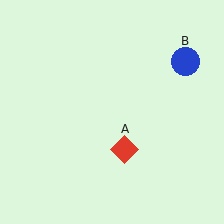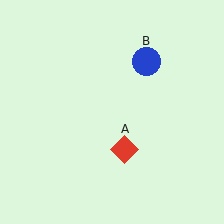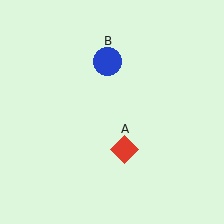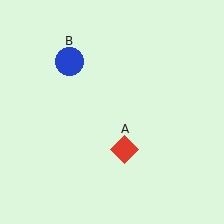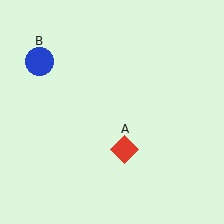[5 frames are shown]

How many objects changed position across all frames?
1 object changed position: blue circle (object B).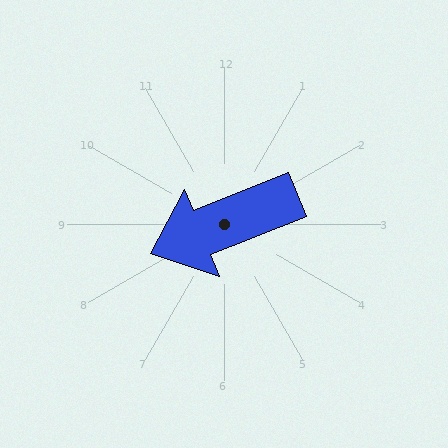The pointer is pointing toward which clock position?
Roughly 8 o'clock.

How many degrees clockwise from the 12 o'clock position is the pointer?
Approximately 248 degrees.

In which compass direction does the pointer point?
West.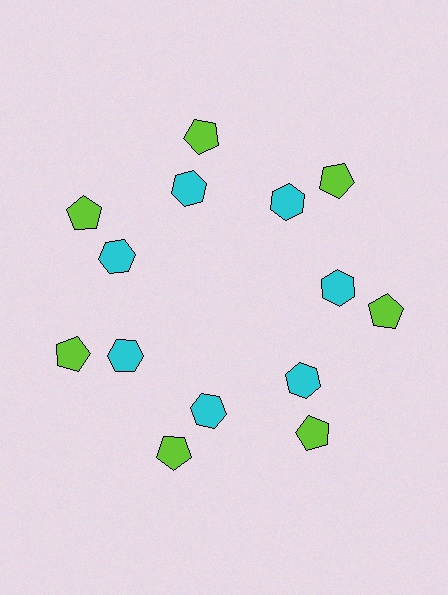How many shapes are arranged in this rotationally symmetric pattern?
There are 14 shapes, arranged in 7 groups of 2.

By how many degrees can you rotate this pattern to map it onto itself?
The pattern maps onto itself every 51 degrees of rotation.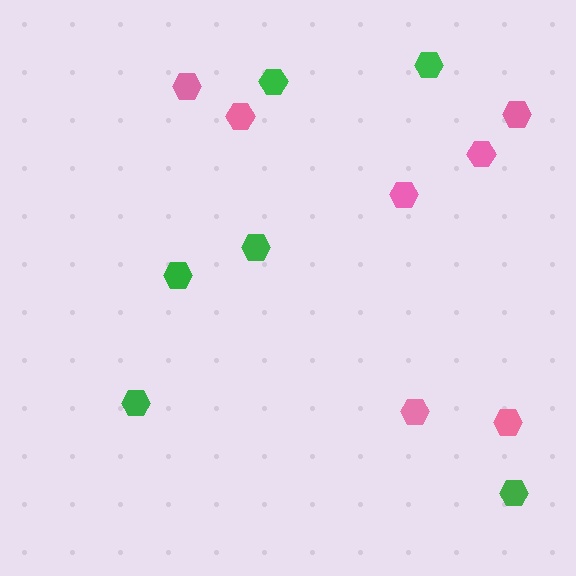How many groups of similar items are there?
There are 2 groups: one group of green hexagons (6) and one group of pink hexagons (7).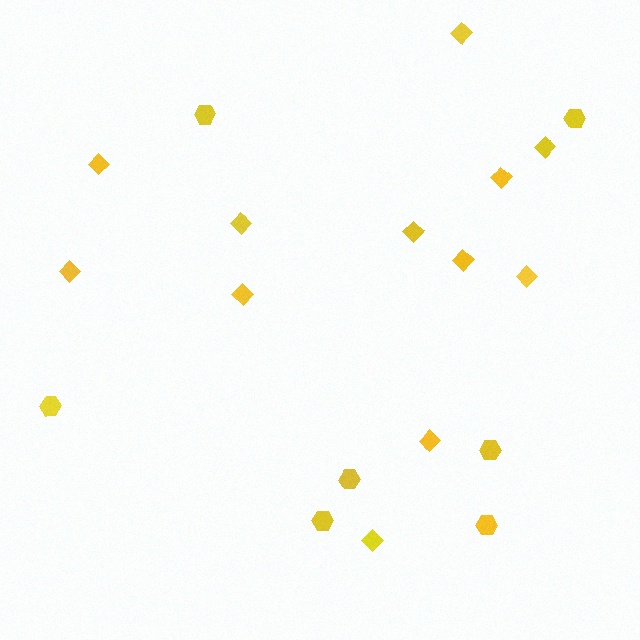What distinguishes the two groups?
There are 2 groups: one group of hexagons (7) and one group of diamonds (12).